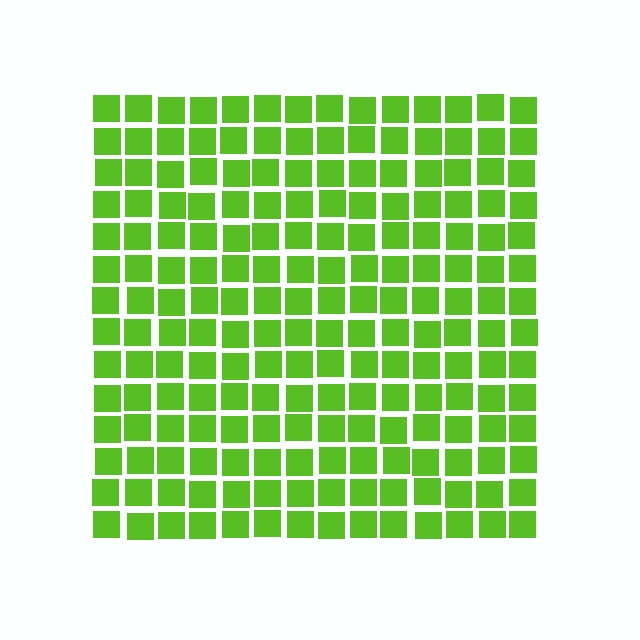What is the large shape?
The large shape is a square.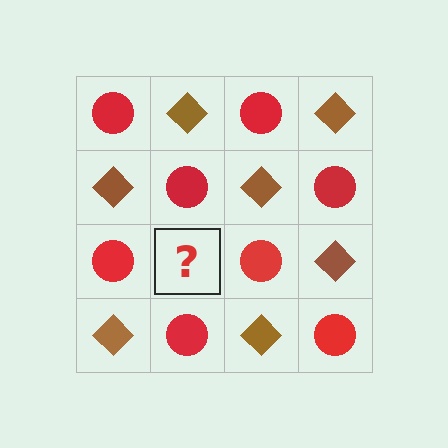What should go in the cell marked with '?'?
The missing cell should contain a brown diamond.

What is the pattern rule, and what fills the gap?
The rule is that it alternates red circle and brown diamond in a checkerboard pattern. The gap should be filled with a brown diamond.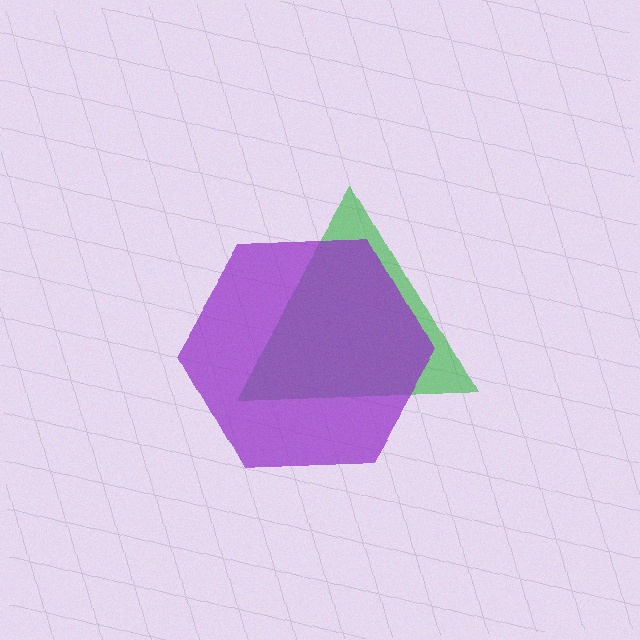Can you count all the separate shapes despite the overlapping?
Yes, there are 2 separate shapes.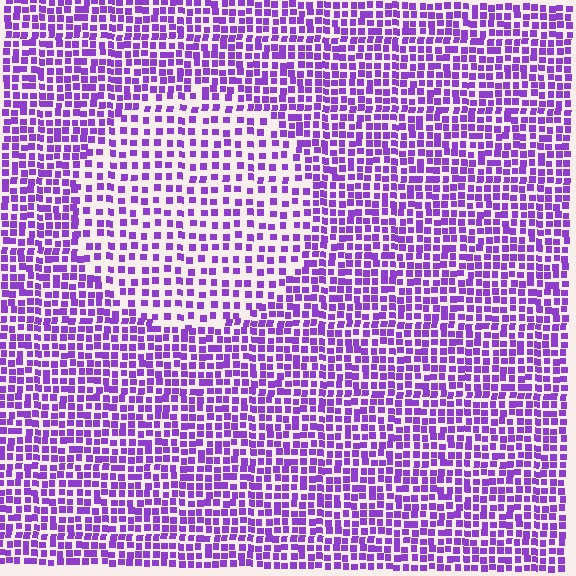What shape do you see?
I see a circle.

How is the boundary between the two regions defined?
The boundary is defined by a change in element density (approximately 1.8x ratio). All elements are the same color, size, and shape.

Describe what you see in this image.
The image contains small purple elements arranged at two different densities. A circle-shaped region is visible where the elements are less densely packed than the surrounding area.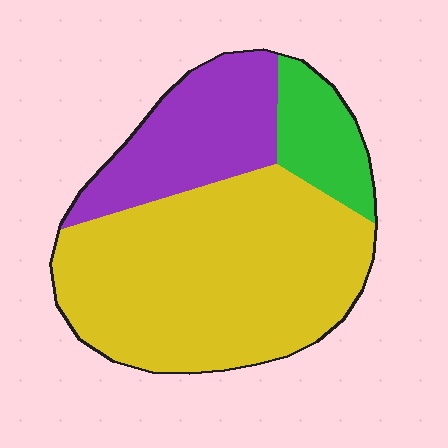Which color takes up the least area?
Green, at roughly 15%.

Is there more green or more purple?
Purple.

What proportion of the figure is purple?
Purple covers about 25% of the figure.